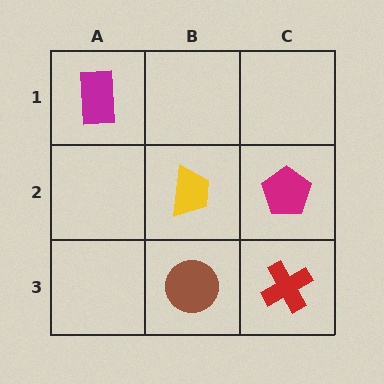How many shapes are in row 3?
2 shapes.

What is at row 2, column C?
A magenta pentagon.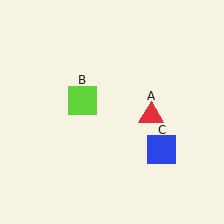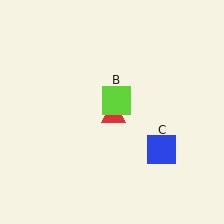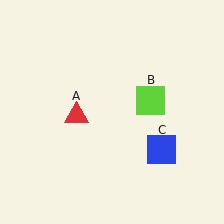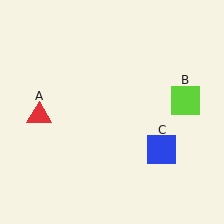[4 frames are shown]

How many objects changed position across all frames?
2 objects changed position: red triangle (object A), lime square (object B).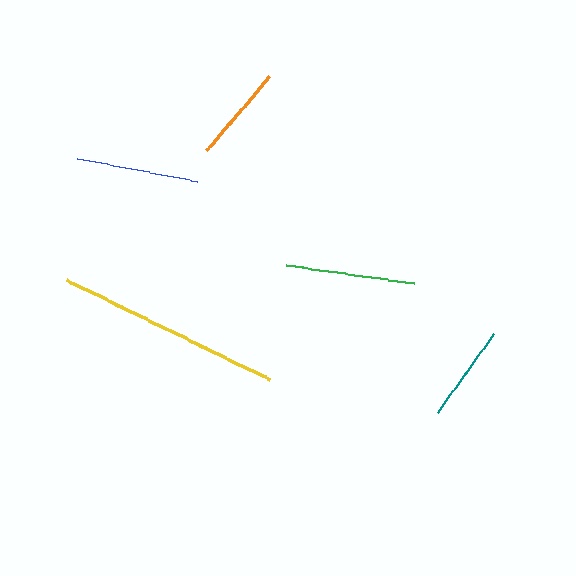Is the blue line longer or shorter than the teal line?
The blue line is longer than the teal line.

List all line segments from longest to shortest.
From longest to shortest: yellow, green, blue, teal, orange.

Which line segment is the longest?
The yellow line is the longest at approximately 226 pixels.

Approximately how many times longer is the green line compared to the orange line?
The green line is approximately 1.3 times the length of the orange line.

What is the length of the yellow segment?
The yellow segment is approximately 226 pixels long.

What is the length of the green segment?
The green segment is approximately 130 pixels long.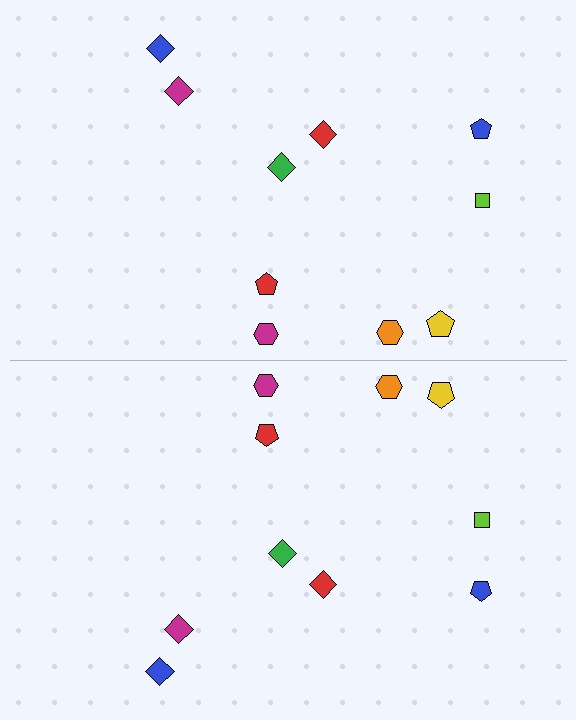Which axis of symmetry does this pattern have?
The pattern has a horizontal axis of symmetry running through the center of the image.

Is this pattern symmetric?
Yes, this pattern has bilateral (reflection) symmetry.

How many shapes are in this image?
There are 20 shapes in this image.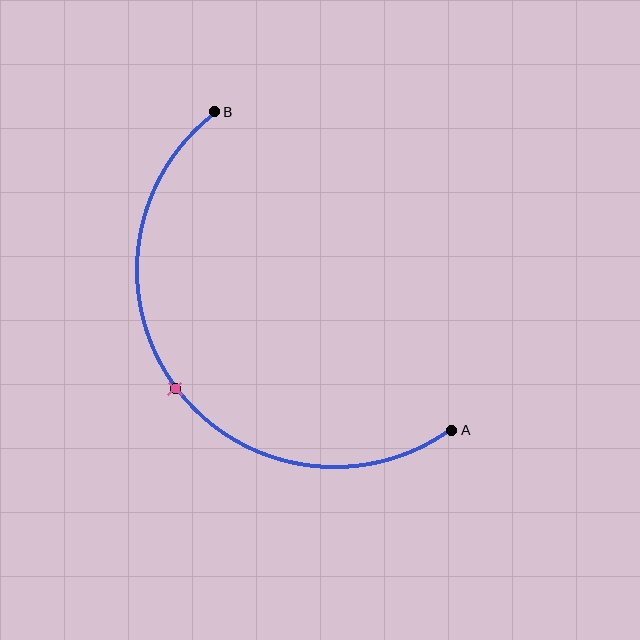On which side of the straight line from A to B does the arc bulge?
The arc bulges below and to the left of the straight line connecting A and B.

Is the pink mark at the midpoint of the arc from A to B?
Yes. The pink mark lies on the arc at equal arc-length from both A and B — it is the arc midpoint.